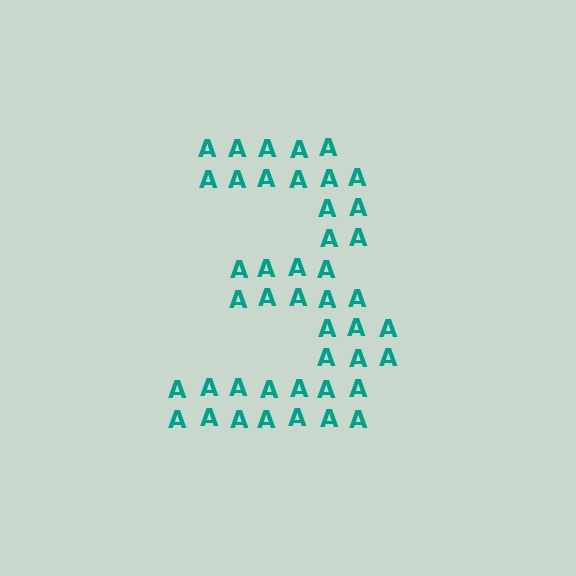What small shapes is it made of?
It is made of small letter A's.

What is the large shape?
The large shape is the digit 3.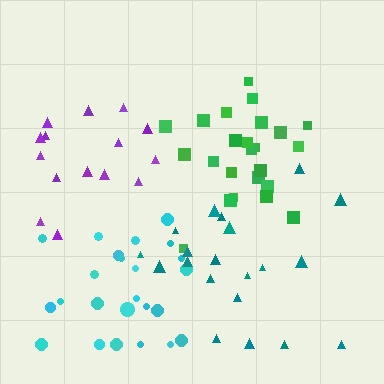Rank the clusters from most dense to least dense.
green, cyan, purple, teal.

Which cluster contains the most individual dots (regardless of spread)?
Green (24).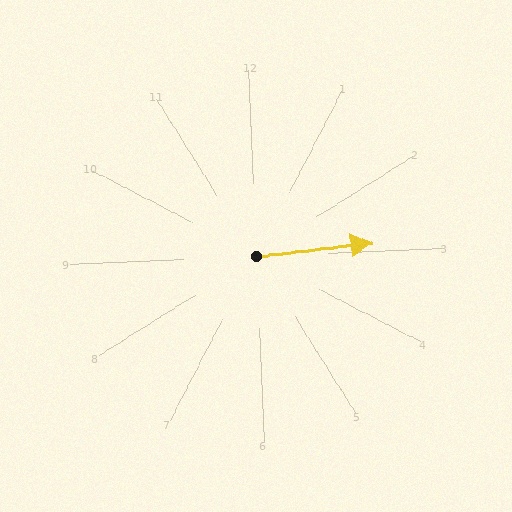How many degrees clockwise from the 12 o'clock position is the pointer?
Approximately 86 degrees.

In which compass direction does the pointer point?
East.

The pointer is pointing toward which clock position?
Roughly 3 o'clock.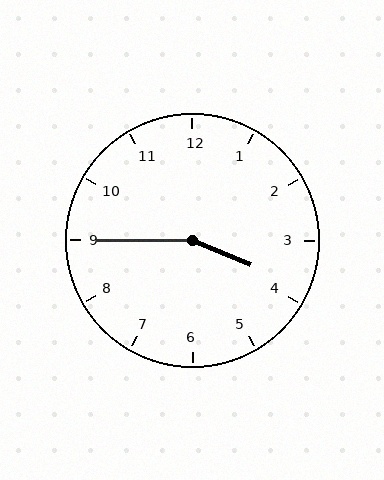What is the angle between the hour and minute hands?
Approximately 158 degrees.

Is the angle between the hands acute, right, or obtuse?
It is obtuse.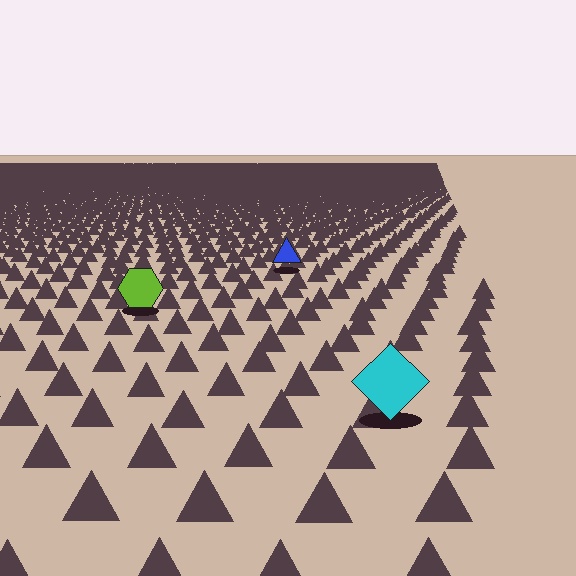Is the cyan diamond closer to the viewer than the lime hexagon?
Yes. The cyan diamond is closer — you can tell from the texture gradient: the ground texture is coarser near it.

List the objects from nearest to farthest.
From nearest to farthest: the cyan diamond, the lime hexagon, the blue triangle.